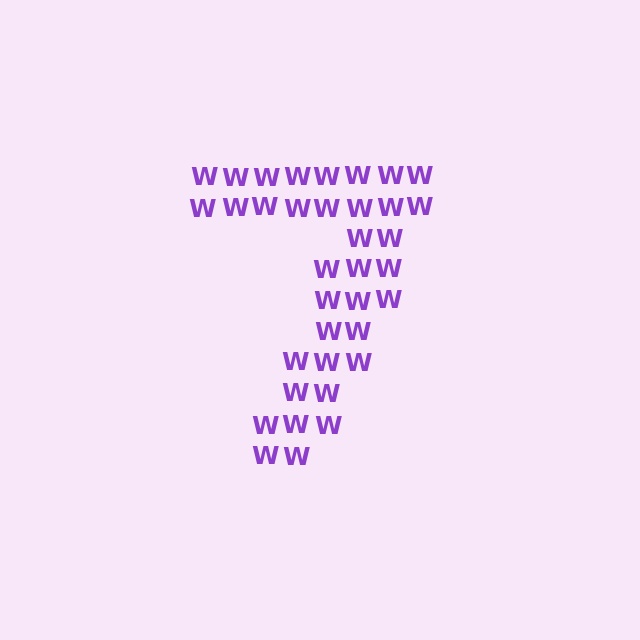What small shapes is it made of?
It is made of small letter W's.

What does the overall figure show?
The overall figure shows the digit 7.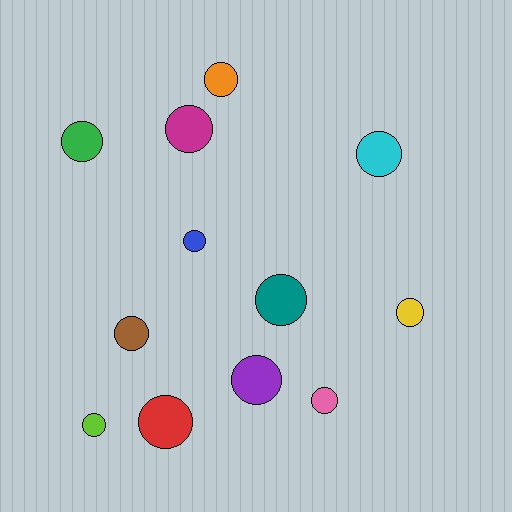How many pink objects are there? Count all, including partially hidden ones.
There is 1 pink object.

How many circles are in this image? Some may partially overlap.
There are 12 circles.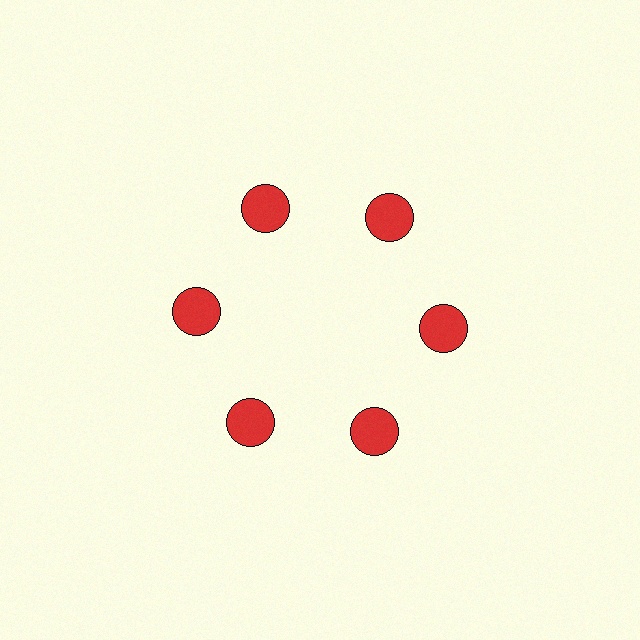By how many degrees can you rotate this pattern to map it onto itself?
The pattern maps onto itself every 60 degrees of rotation.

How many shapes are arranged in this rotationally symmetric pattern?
There are 6 shapes, arranged in 6 groups of 1.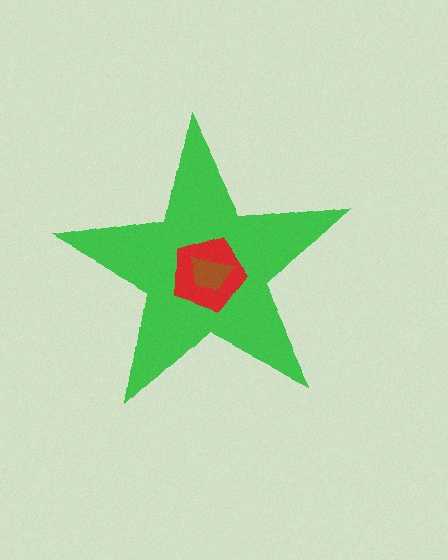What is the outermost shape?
The green star.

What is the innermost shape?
The brown trapezoid.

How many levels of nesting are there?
3.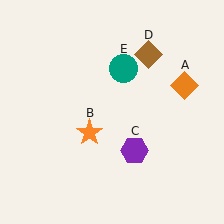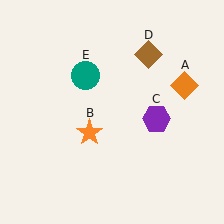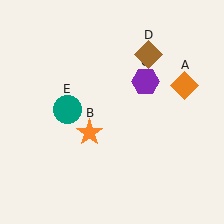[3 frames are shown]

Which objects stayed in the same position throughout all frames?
Orange diamond (object A) and orange star (object B) and brown diamond (object D) remained stationary.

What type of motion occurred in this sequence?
The purple hexagon (object C), teal circle (object E) rotated counterclockwise around the center of the scene.